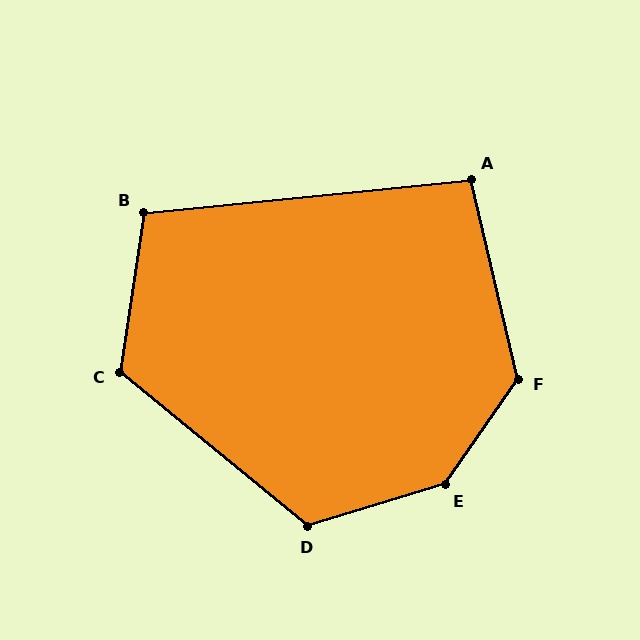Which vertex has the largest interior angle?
E, at approximately 142 degrees.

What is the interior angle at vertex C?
Approximately 121 degrees (obtuse).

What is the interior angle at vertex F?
Approximately 132 degrees (obtuse).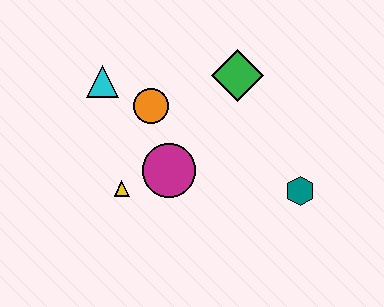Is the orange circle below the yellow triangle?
No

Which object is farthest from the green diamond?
The yellow triangle is farthest from the green diamond.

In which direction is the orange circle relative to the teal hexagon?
The orange circle is to the left of the teal hexagon.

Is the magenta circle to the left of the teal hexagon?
Yes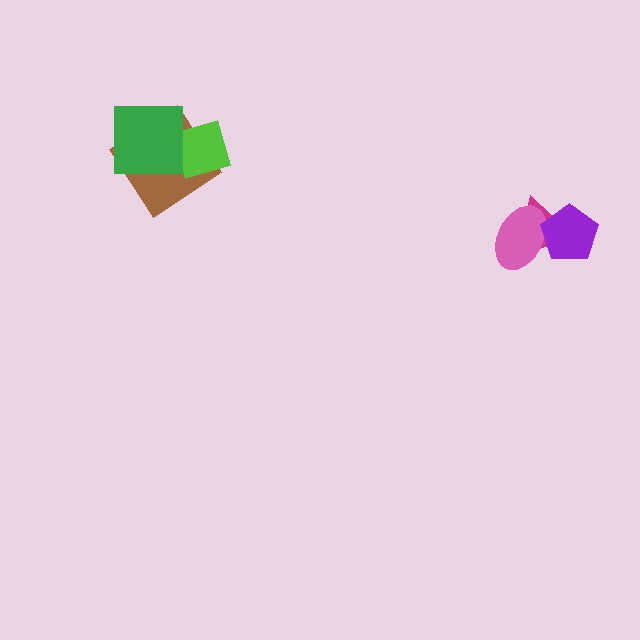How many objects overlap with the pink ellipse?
2 objects overlap with the pink ellipse.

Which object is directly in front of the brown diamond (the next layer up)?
The lime diamond is directly in front of the brown diamond.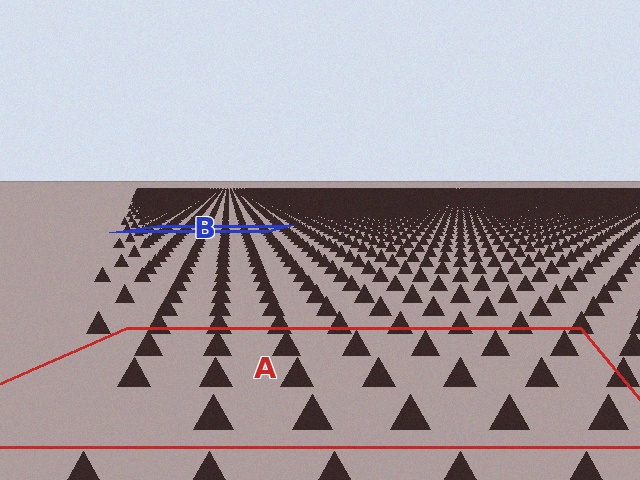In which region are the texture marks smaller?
The texture marks are smaller in region B, because it is farther away.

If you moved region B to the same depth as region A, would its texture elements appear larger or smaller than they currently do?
They would appear larger. At a closer depth, the same texture elements are projected at a bigger on-screen size.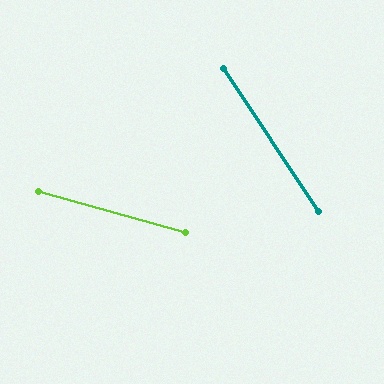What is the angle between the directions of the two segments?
Approximately 41 degrees.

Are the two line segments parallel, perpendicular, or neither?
Neither parallel nor perpendicular — they differ by about 41°.